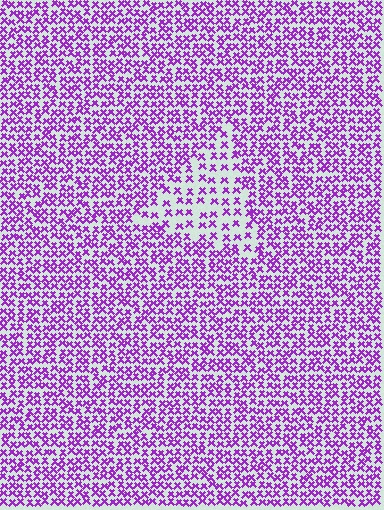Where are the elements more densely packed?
The elements are more densely packed outside the triangle boundary.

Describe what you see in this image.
The image contains small purple elements arranged at two different densities. A triangle-shaped region is visible where the elements are less densely packed than the surrounding area.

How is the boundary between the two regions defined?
The boundary is defined by a change in element density (approximately 1.9x ratio). All elements are the same color, size, and shape.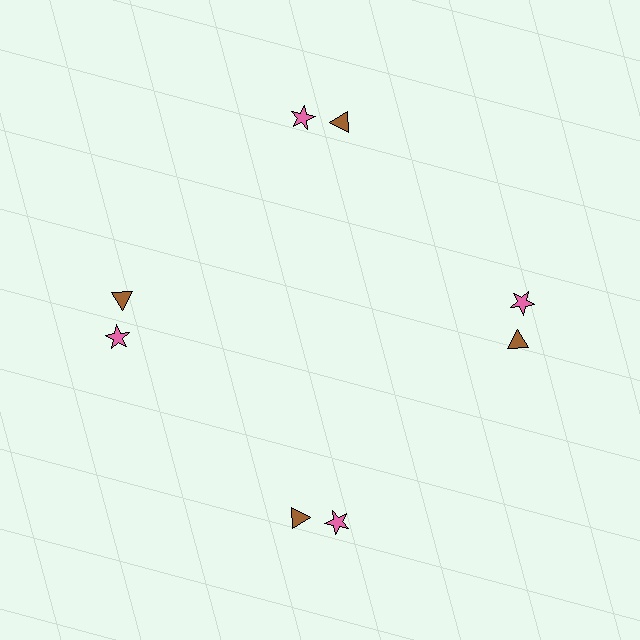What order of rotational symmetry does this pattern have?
This pattern has 4-fold rotational symmetry.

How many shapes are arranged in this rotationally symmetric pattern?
There are 8 shapes, arranged in 4 groups of 2.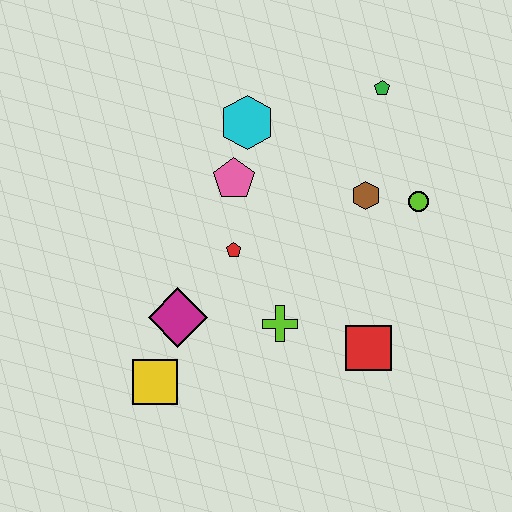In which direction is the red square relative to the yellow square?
The red square is to the right of the yellow square.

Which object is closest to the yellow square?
The magenta diamond is closest to the yellow square.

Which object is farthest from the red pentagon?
The green pentagon is farthest from the red pentagon.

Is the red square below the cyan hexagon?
Yes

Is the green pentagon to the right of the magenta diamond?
Yes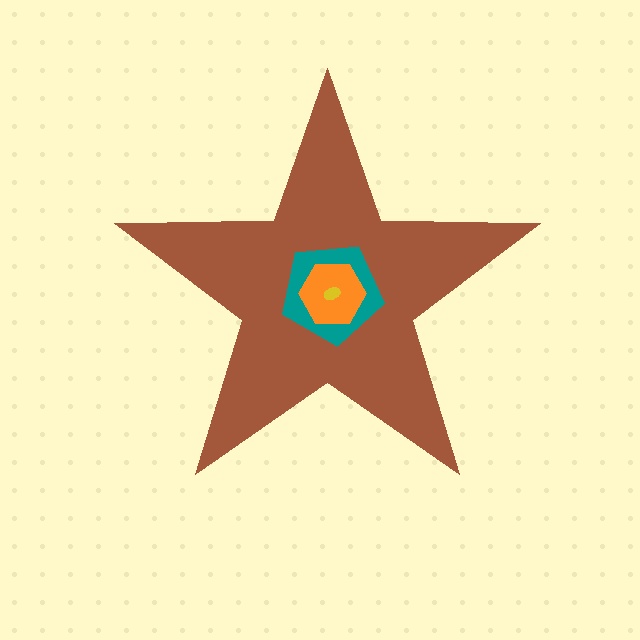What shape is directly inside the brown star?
The teal pentagon.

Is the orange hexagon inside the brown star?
Yes.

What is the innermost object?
The yellow ellipse.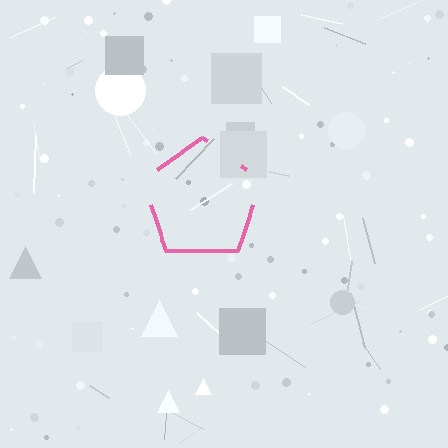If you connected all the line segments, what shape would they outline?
They would outline a pentagon.